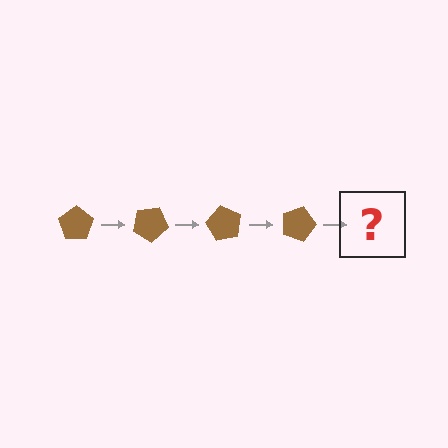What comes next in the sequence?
The next element should be a brown pentagon rotated 120 degrees.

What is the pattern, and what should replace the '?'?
The pattern is that the pentagon rotates 30 degrees each step. The '?' should be a brown pentagon rotated 120 degrees.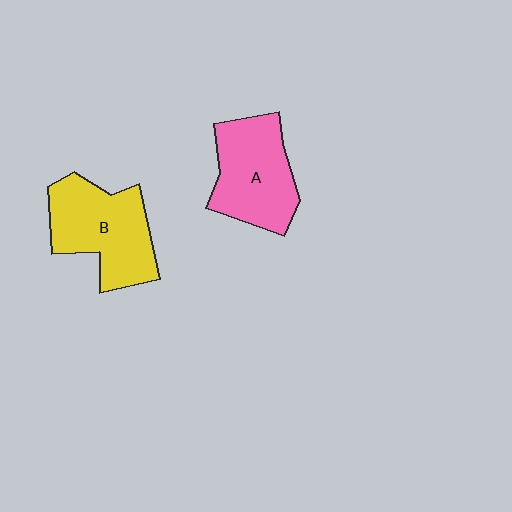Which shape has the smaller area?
Shape A (pink).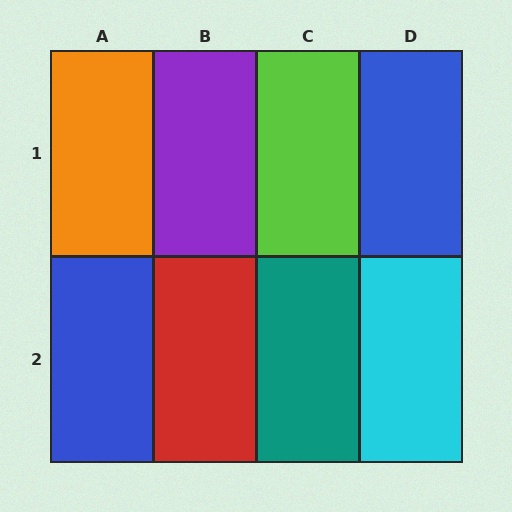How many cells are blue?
2 cells are blue.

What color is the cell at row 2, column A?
Blue.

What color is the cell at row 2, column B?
Red.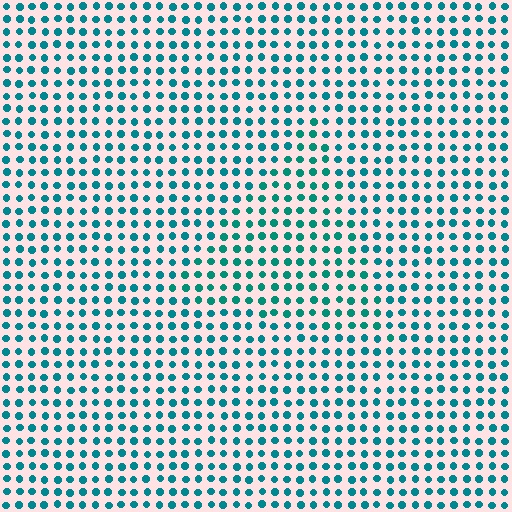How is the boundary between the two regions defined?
The boundary is defined purely by a slight shift in hue (about 15 degrees). Spacing, size, and orientation are identical on both sides.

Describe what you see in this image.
The image is filled with small teal elements in a uniform arrangement. A triangle-shaped region is visible where the elements are tinted to a slightly different hue, forming a subtle color boundary.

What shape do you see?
I see a triangle.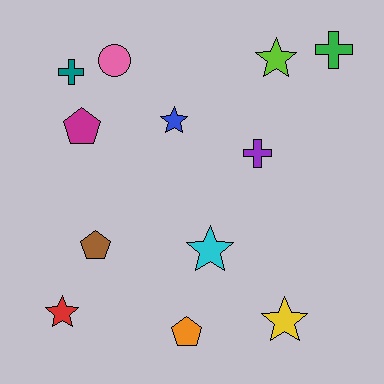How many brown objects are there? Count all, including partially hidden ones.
There is 1 brown object.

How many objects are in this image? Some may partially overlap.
There are 12 objects.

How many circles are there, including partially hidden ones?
There is 1 circle.